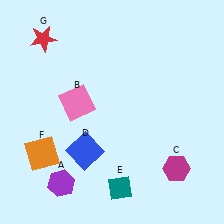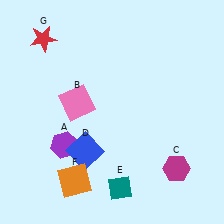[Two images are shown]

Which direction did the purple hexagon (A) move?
The purple hexagon (A) moved up.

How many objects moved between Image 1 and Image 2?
2 objects moved between the two images.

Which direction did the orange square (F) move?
The orange square (F) moved right.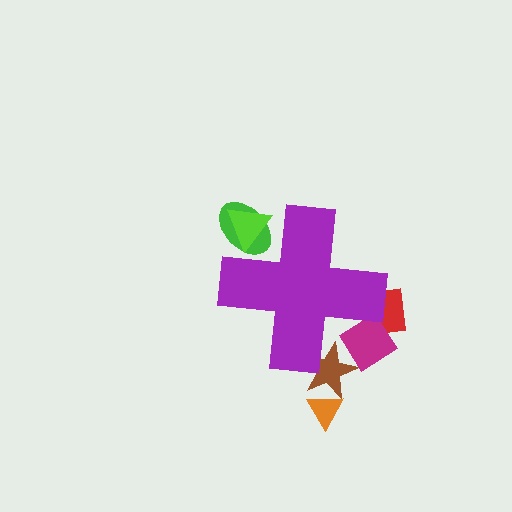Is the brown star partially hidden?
Yes, the brown star is partially hidden behind the purple cross.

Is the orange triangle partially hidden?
No, the orange triangle is fully visible.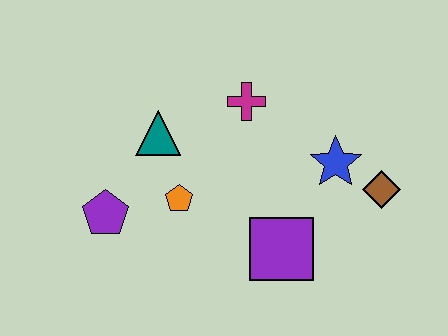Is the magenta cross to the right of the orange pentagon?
Yes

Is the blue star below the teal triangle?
Yes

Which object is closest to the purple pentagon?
The orange pentagon is closest to the purple pentagon.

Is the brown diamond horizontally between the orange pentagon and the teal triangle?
No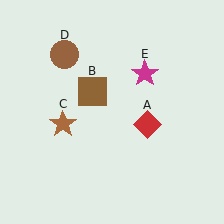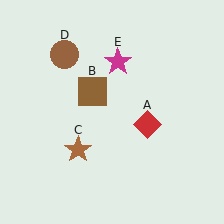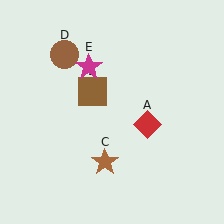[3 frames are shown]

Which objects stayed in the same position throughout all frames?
Red diamond (object A) and brown square (object B) and brown circle (object D) remained stationary.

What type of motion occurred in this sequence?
The brown star (object C), magenta star (object E) rotated counterclockwise around the center of the scene.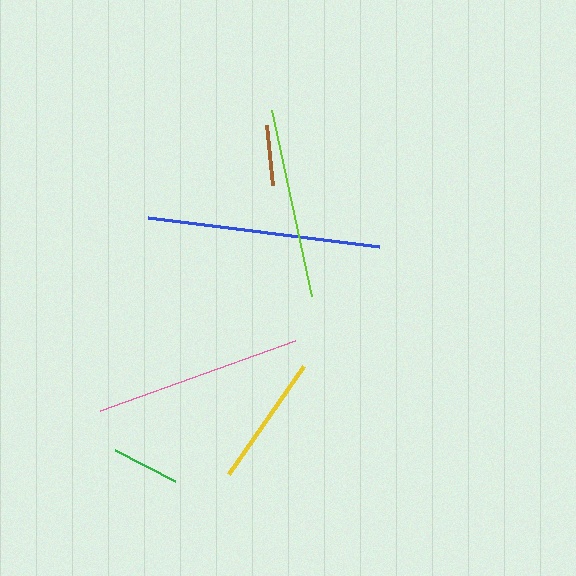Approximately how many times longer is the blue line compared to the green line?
The blue line is approximately 3.4 times the length of the green line.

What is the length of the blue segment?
The blue segment is approximately 233 pixels long.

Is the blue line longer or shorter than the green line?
The blue line is longer than the green line.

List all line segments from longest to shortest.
From longest to shortest: blue, pink, lime, yellow, green, brown.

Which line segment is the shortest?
The brown line is the shortest at approximately 61 pixels.